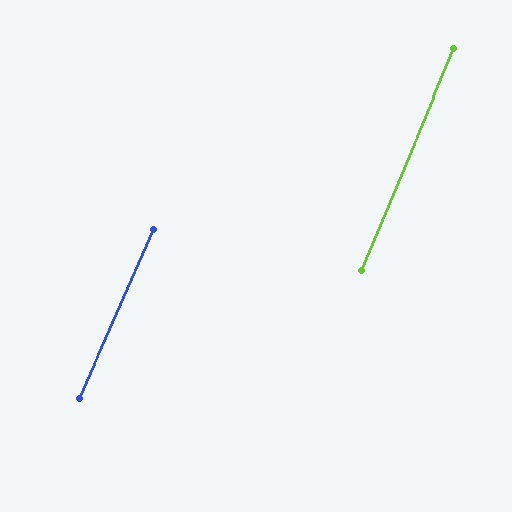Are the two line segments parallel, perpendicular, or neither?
Parallel — their directions differ by only 0.7°.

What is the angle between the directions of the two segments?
Approximately 1 degree.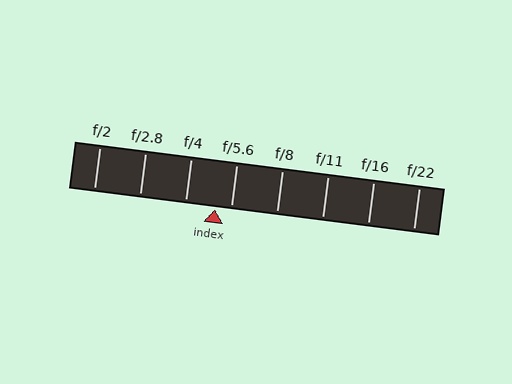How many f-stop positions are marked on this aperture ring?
There are 8 f-stop positions marked.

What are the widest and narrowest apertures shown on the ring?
The widest aperture shown is f/2 and the narrowest is f/22.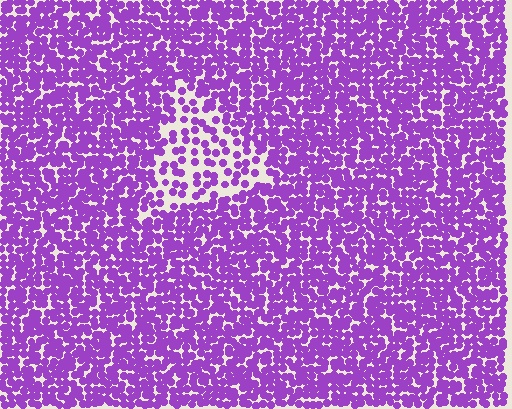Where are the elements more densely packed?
The elements are more densely packed outside the triangle boundary.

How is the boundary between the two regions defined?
The boundary is defined by a change in element density (approximately 2.2x ratio). All elements are the same color, size, and shape.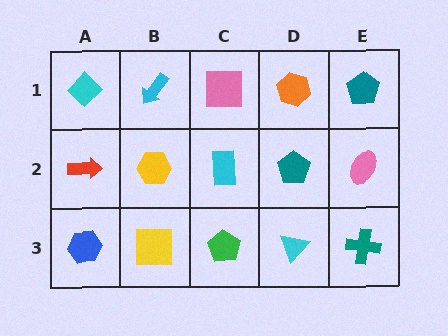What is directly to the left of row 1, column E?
An orange hexagon.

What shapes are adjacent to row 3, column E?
A pink ellipse (row 2, column E), a cyan triangle (row 3, column D).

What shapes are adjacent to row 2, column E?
A teal pentagon (row 1, column E), a teal cross (row 3, column E), a teal pentagon (row 2, column D).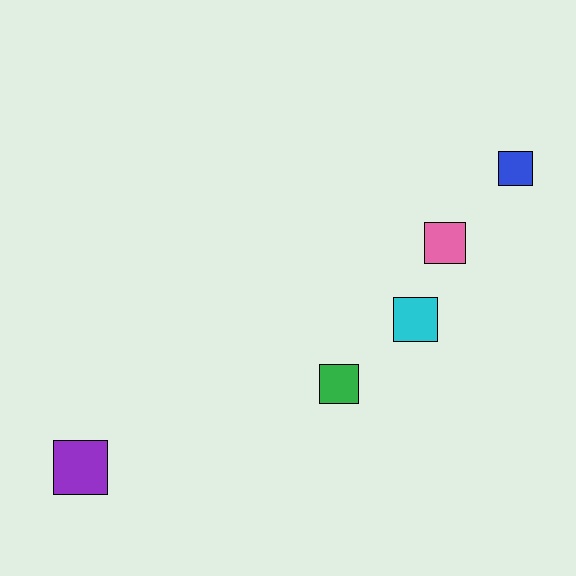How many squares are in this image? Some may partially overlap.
There are 5 squares.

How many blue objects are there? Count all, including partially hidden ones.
There is 1 blue object.